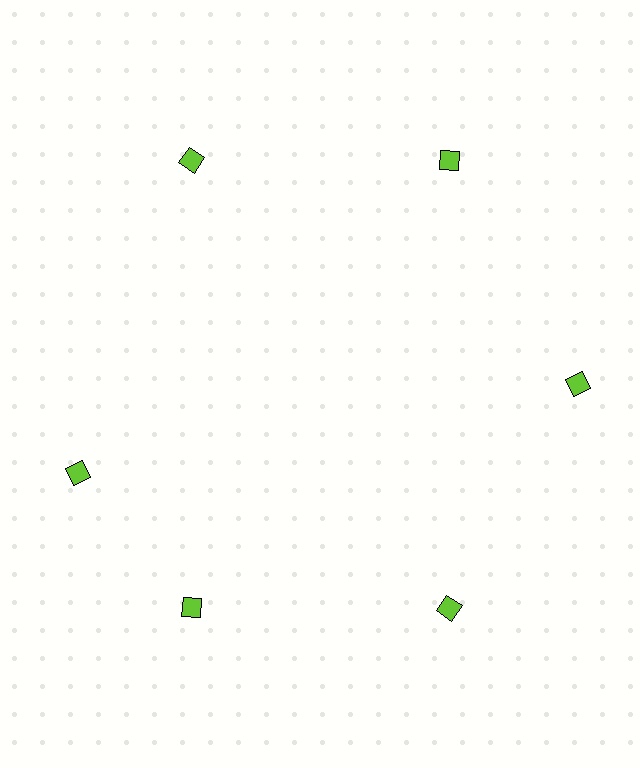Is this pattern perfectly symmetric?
No. The 6 lime diamonds are arranged in a ring, but one element near the 9 o'clock position is rotated out of alignment along the ring, breaking the 6-fold rotational symmetry.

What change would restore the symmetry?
The symmetry would be restored by rotating it back into even spacing with its neighbors so that all 6 diamonds sit at equal angles and equal distance from the center.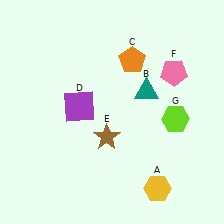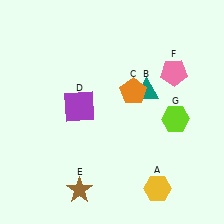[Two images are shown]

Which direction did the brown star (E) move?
The brown star (E) moved down.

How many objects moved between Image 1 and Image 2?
2 objects moved between the two images.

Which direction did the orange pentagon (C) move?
The orange pentagon (C) moved down.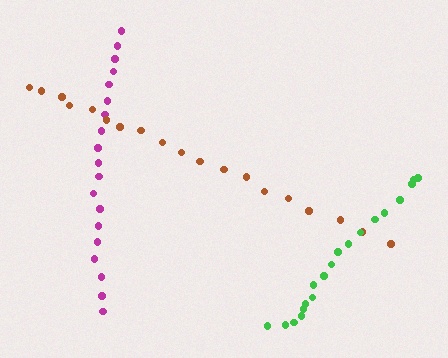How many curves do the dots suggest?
There are 3 distinct paths.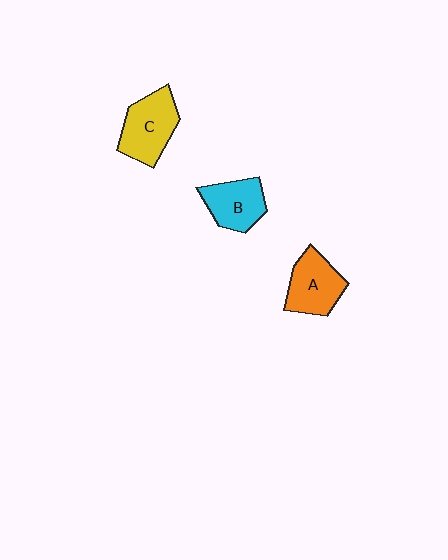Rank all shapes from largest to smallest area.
From largest to smallest: C (yellow), A (orange), B (cyan).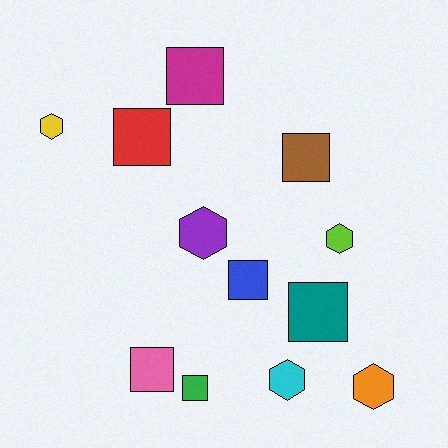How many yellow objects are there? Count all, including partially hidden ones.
There is 1 yellow object.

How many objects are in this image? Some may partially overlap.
There are 12 objects.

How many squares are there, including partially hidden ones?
There are 7 squares.